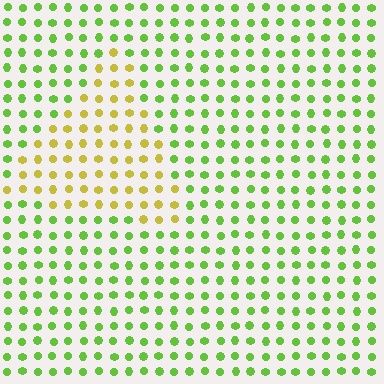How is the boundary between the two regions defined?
The boundary is defined purely by a slight shift in hue (about 46 degrees). Spacing, size, and orientation are identical on both sides.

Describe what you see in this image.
The image is filled with small lime elements in a uniform arrangement. A triangle-shaped region is visible where the elements are tinted to a slightly different hue, forming a subtle color boundary.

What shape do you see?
I see a triangle.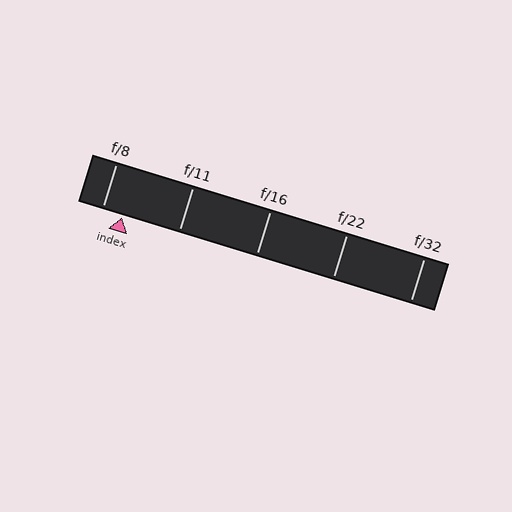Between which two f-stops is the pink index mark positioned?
The index mark is between f/8 and f/11.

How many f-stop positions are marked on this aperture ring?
There are 5 f-stop positions marked.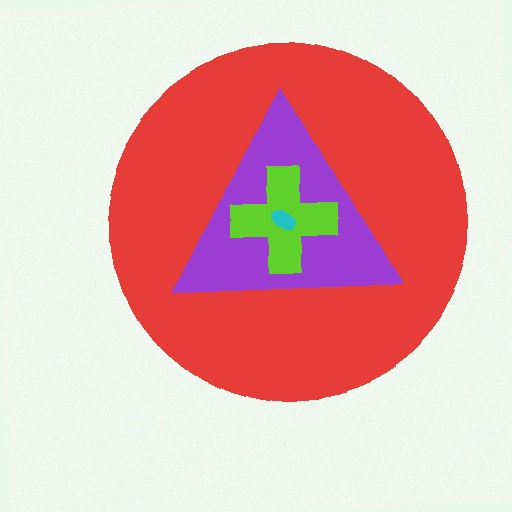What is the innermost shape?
The cyan ellipse.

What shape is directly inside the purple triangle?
The lime cross.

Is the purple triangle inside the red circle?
Yes.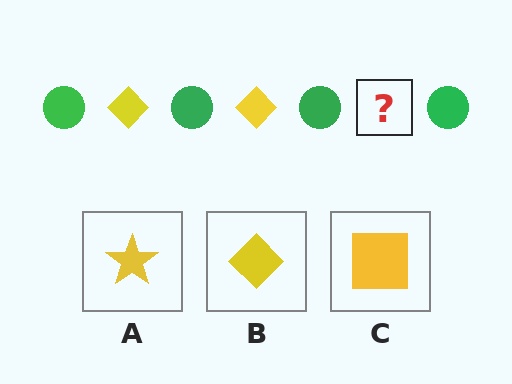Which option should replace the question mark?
Option B.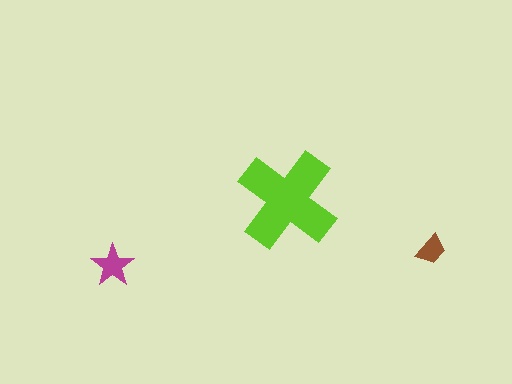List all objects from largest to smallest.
The lime cross, the magenta star, the brown trapezoid.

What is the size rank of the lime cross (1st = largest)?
1st.